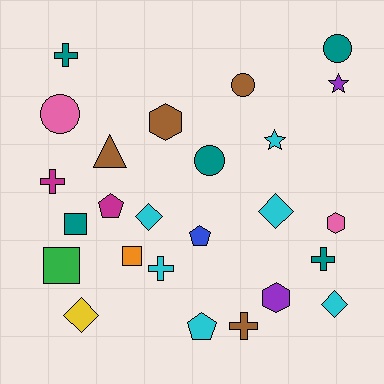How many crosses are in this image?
There are 5 crosses.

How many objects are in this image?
There are 25 objects.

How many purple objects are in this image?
There are 2 purple objects.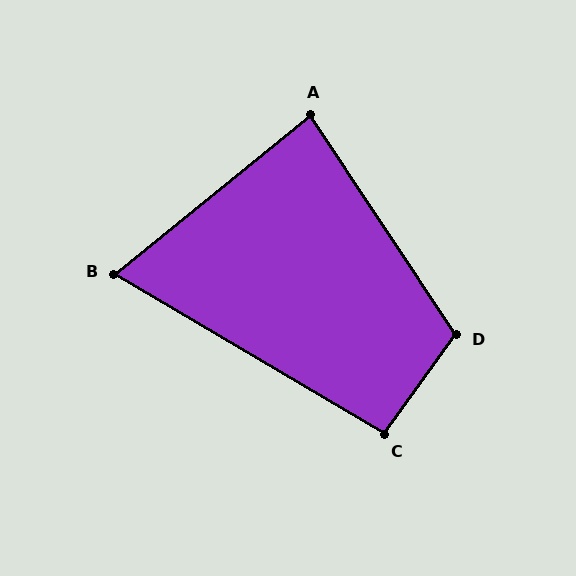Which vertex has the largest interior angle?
D, at approximately 110 degrees.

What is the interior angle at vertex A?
Approximately 85 degrees (acute).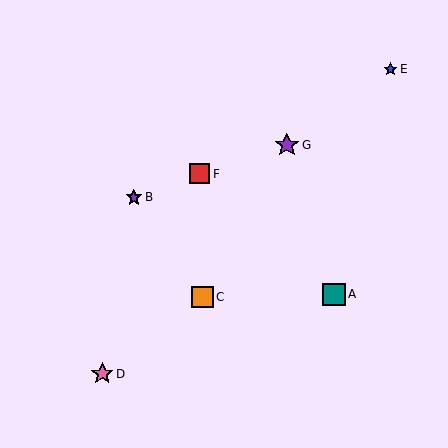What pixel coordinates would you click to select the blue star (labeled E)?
Click at (390, 69) to select the blue star E.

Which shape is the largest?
The purple star (labeled G) is the largest.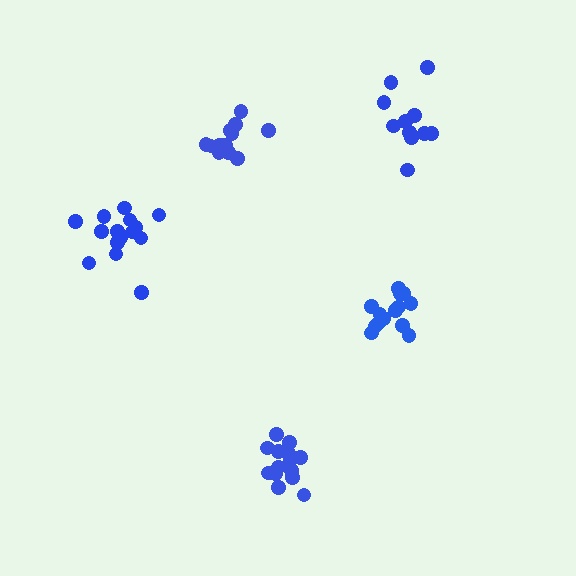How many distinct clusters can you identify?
There are 5 distinct clusters.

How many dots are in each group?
Group 1: 14 dots, Group 2: 15 dots, Group 3: 14 dots, Group 4: 14 dots, Group 5: 11 dots (68 total).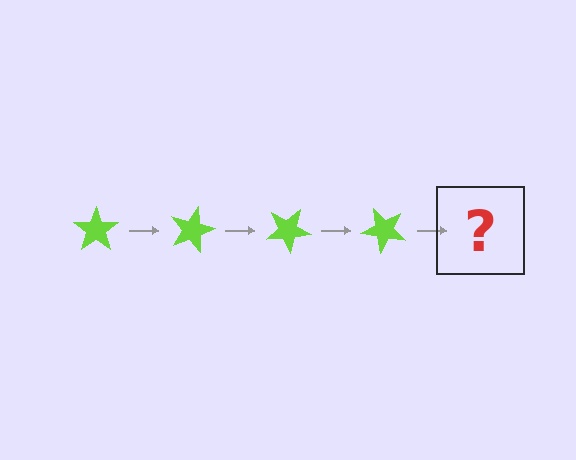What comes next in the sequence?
The next element should be a lime star rotated 60 degrees.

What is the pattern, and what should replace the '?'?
The pattern is that the star rotates 15 degrees each step. The '?' should be a lime star rotated 60 degrees.